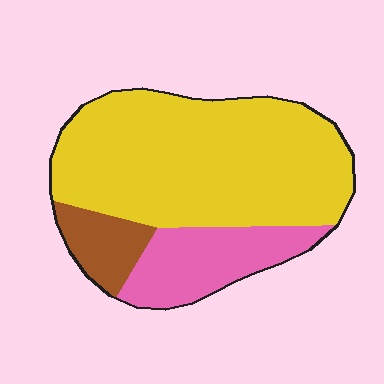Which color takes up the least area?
Brown, at roughly 10%.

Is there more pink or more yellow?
Yellow.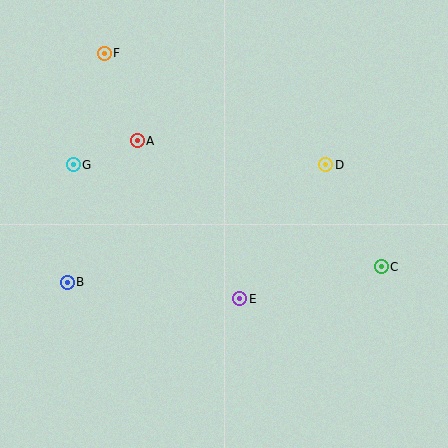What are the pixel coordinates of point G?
Point G is at (73, 165).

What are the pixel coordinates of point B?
Point B is at (67, 282).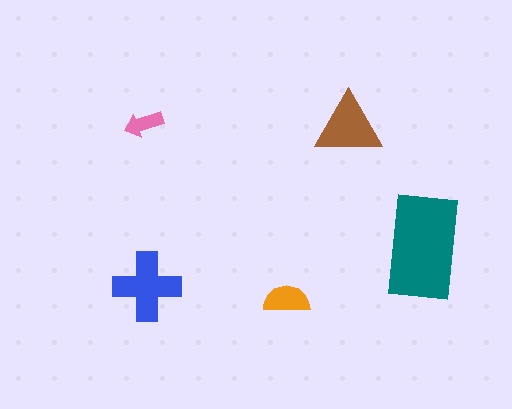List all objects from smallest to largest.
The pink arrow, the orange semicircle, the brown triangle, the blue cross, the teal rectangle.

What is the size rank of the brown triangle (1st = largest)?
3rd.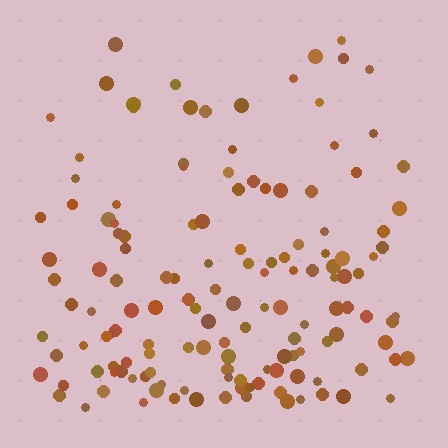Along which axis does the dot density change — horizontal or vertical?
Vertical.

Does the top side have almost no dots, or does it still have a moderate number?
Still a moderate number, just noticeably fewer than the bottom.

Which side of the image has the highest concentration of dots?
The bottom.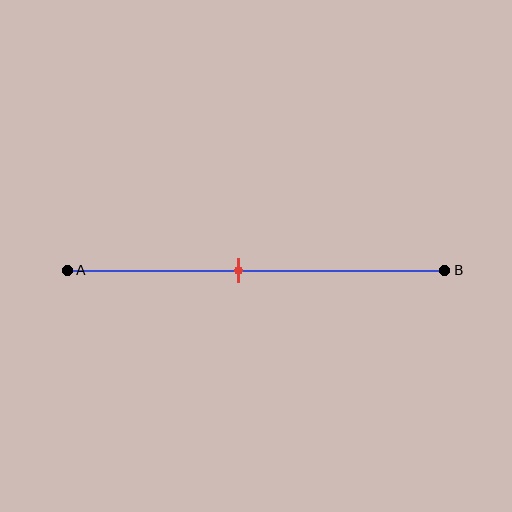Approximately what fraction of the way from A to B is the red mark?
The red mark is approximately 45% of the way from A to B.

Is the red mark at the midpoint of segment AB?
No, the mark is at about 45% from A, not at the 50% midpoint.